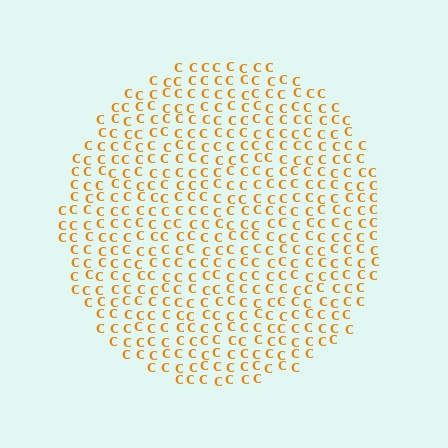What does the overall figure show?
The overall figure shows a circle.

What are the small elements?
The small elements are letter C's.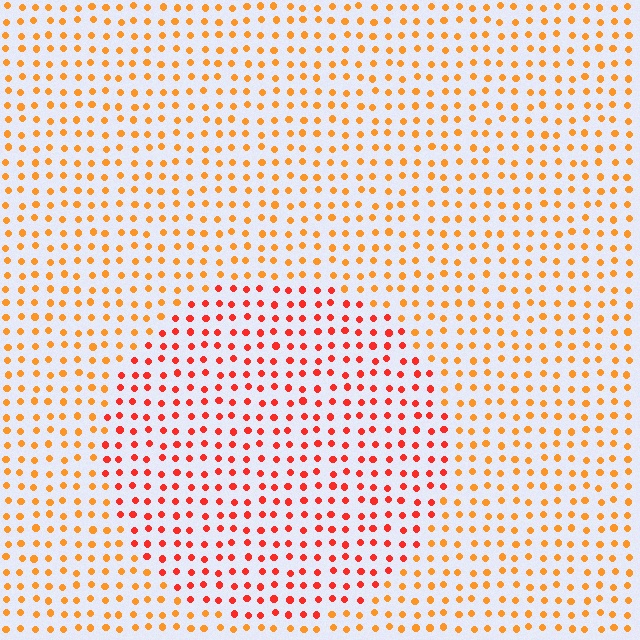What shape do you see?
I see a circle.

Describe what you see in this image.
The image is filled with small orange elements in a uniform arrangement. A circle-shaped region is visible where the elements are tinted to a slightly different hue, forming a subtle color boundary.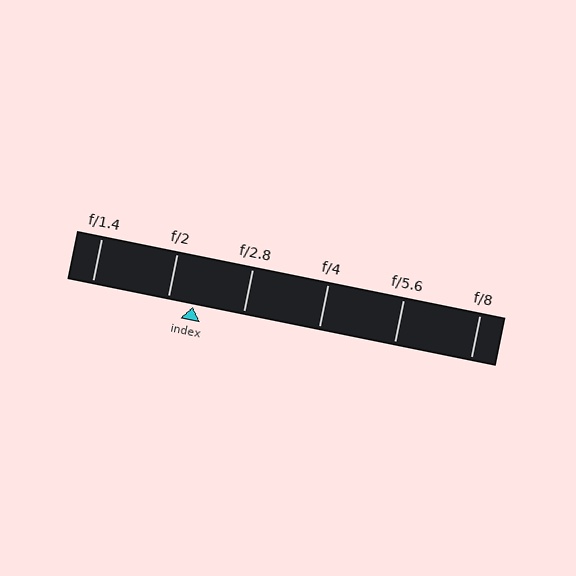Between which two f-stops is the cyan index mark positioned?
The index mark is between f/2 and f/2.8.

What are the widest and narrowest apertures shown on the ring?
The widest aperture shown is f/1.4 and the narrowest is f/8.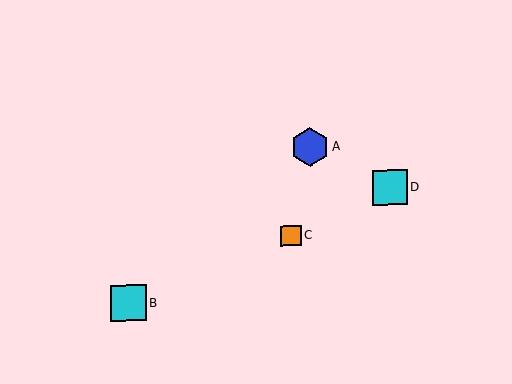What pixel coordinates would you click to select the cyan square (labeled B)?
Click at (128, 303) to select the cyan square B.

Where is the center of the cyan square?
The center of the cyan square is at (390, 187).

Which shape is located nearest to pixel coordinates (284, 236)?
The orange square (labeled C) at (291, 236) is nearest to that location.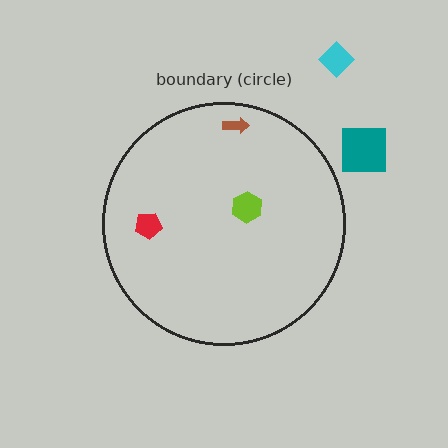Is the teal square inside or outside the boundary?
Outside.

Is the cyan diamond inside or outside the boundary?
Outside.